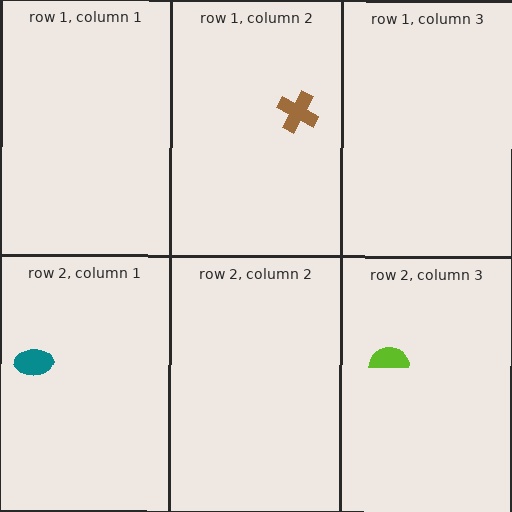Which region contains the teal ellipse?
The row 2, column 1 region.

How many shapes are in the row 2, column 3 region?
1.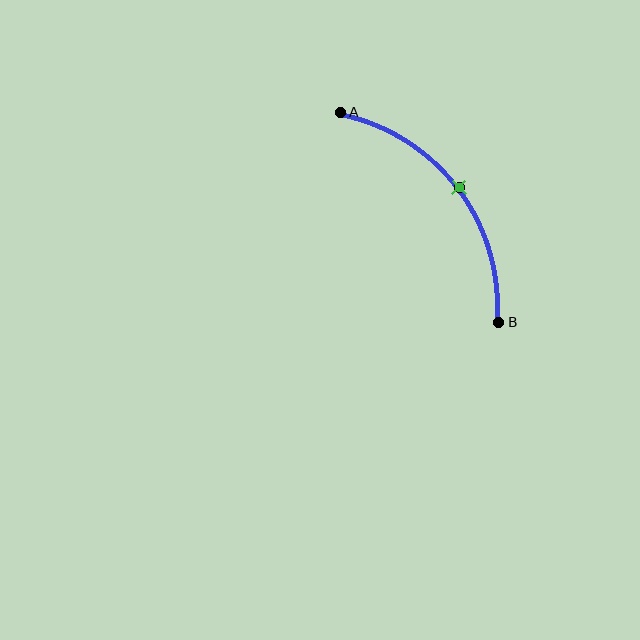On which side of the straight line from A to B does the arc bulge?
The arc bulges above and to the right of the straight line connecting A and B.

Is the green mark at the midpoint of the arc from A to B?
Yes. The green mark lies on the arc at equal arc-length from both A and B — it is the arc midpoint.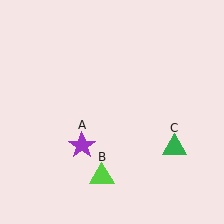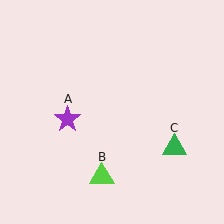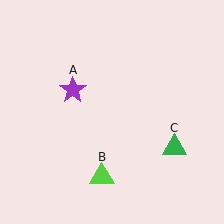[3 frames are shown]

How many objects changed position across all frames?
1 object changed position: purple star (object A).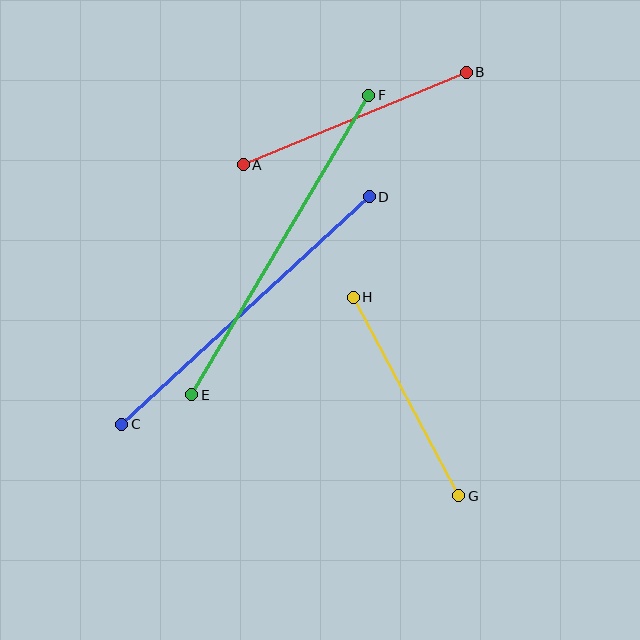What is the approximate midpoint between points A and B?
The midpoint is at approximately (355, 118) pixels.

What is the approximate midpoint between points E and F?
The midpoint is at approximately (280, 245) pixels.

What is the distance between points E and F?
The distance is approximately 348 pixels.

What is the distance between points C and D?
The distance is approximately 336 pixels.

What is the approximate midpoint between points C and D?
The midpoint is at approximately (246, 311) pixels.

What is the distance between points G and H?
The distance is approximately 225 pixels.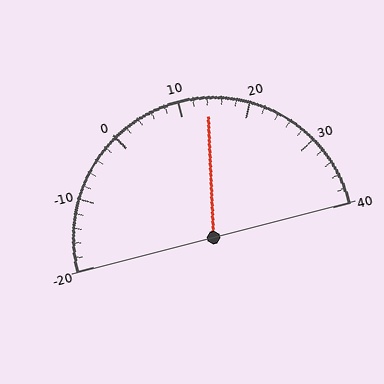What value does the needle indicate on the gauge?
The needle indicates approximately 14.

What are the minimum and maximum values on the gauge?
The gauge ranges from -20 to 40.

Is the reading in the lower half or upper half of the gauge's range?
The reading is in the upper half of the range (-20 to 40).